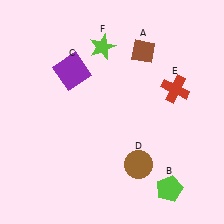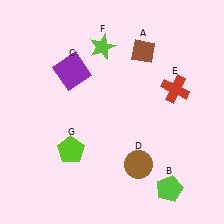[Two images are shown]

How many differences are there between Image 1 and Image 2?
There is 1 difference between the two images.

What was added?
A lime pentagon (G) was added in Image 2.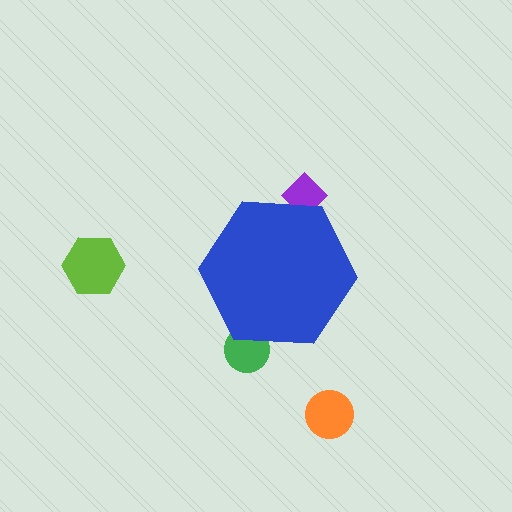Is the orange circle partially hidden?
No, the orange circle is fully visible.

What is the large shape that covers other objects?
A blue hexagon.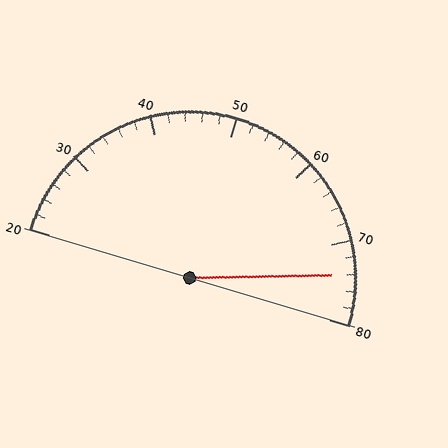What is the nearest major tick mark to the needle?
The nearest major tick mark is 70.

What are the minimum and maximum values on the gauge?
The gauge ranges from 20 to 80.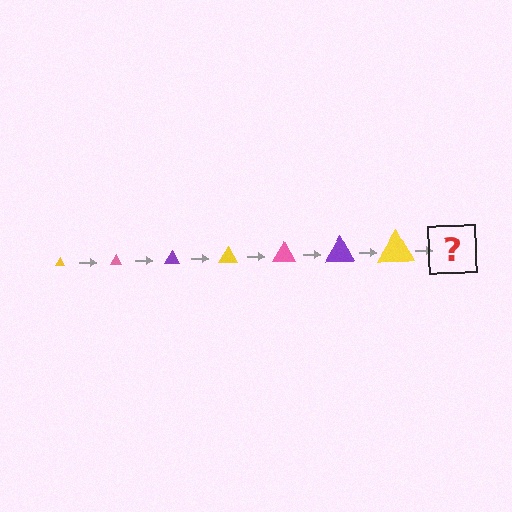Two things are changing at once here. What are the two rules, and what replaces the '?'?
The two rules are that the triangle grows larger each step and the color cycles through yellow, pink, and purple. The '?' should be a pink triangle, larger than the previous one.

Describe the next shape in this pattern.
It should be a pink triangle, larger than the previous one.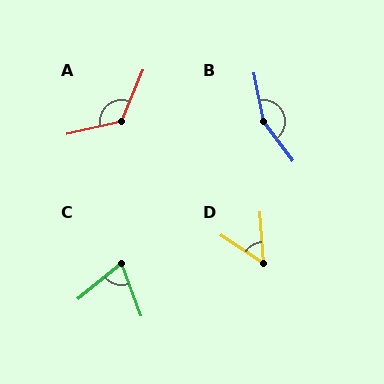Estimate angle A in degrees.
Approximately 126 degrees.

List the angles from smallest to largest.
D (52°), C (72°), A (126°), B (154°).